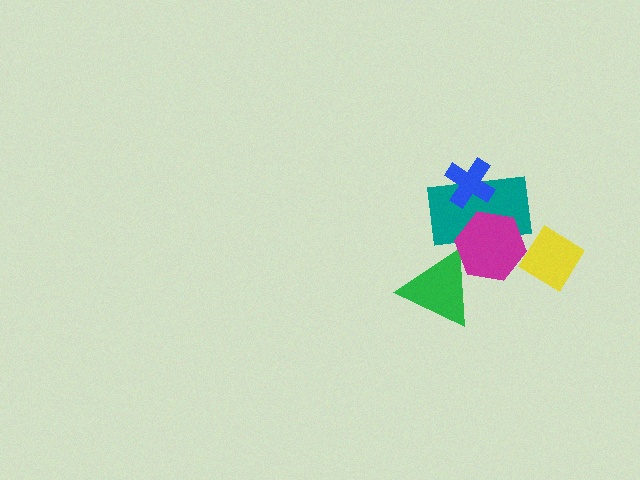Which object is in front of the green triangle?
The magenta hexagon is in front of the green triangle.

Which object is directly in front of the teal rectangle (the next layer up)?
The blue cross is directly in front of the teal rectangle.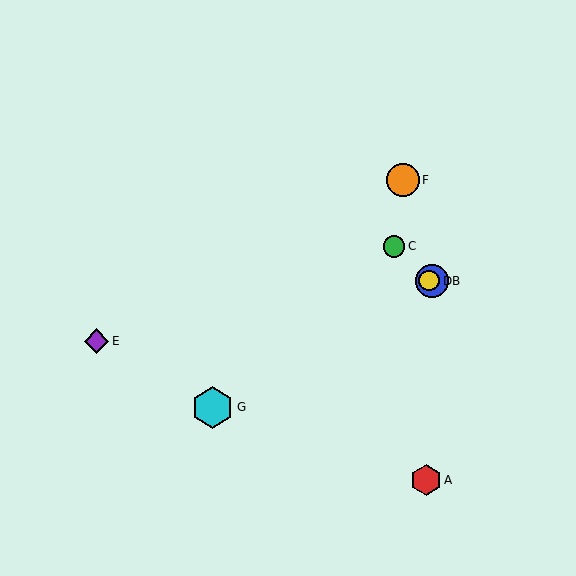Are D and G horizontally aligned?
No, D is at y≈281 and G is at y≈408.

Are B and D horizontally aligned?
Yes, both are at y≈281.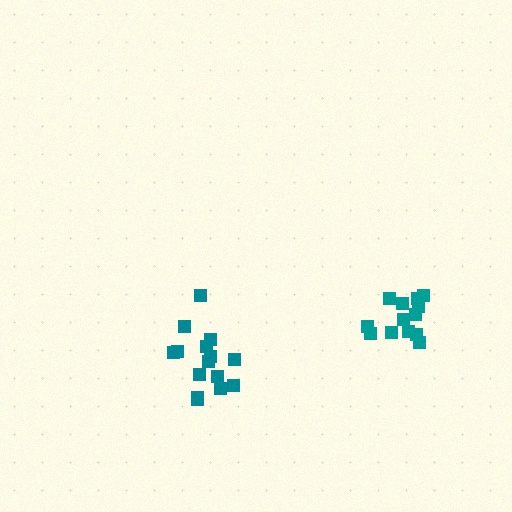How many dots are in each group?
Group 1: 13 dots, Group 2: 15 dots (28 total).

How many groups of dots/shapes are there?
There are 2 groups.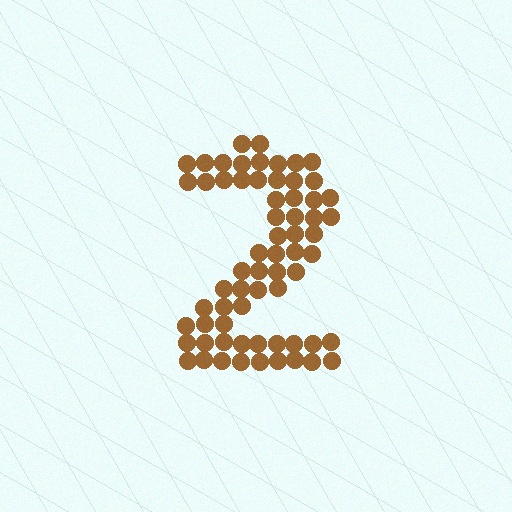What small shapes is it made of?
It is made of small circles.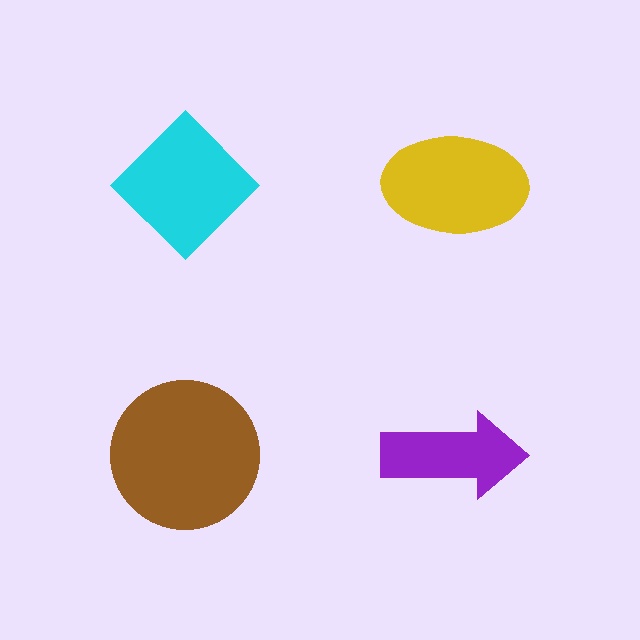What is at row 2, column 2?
A purple arrow.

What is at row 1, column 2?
A yellow ellipse.